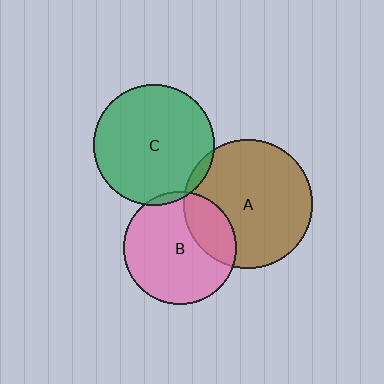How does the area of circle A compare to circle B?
Approximately 1.3 times.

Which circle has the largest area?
Circle A (brown).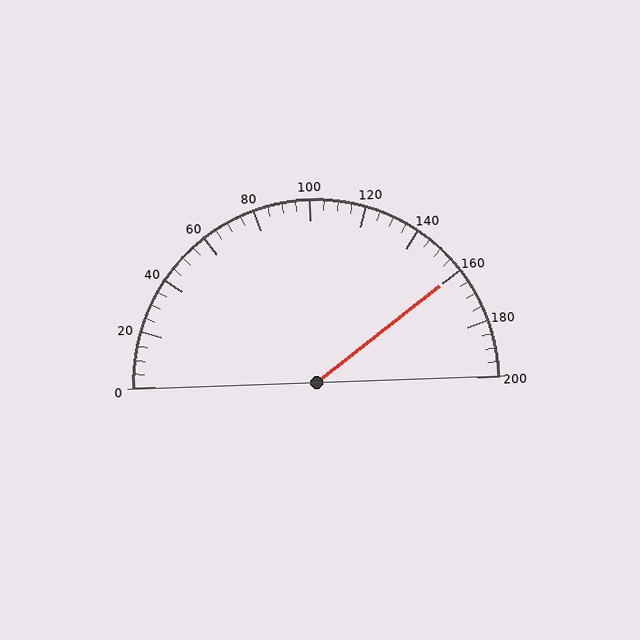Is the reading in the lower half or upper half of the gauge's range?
The reading is in the upper half of the range (0 to 200).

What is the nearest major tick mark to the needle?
The nearest major tick mark is 160.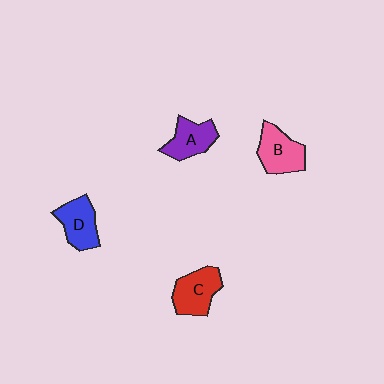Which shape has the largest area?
Shape C (red).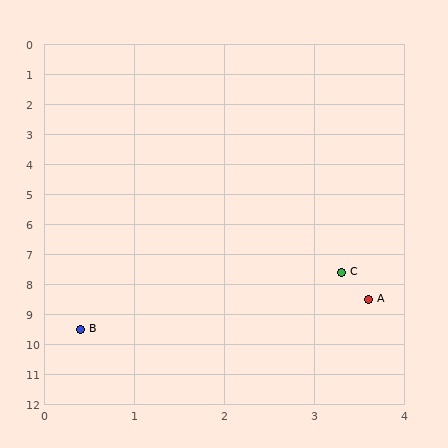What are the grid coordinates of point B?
Point B is at approximately (0.4, 9.5).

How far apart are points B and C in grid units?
Points B and C are about 3.5 grid units apart.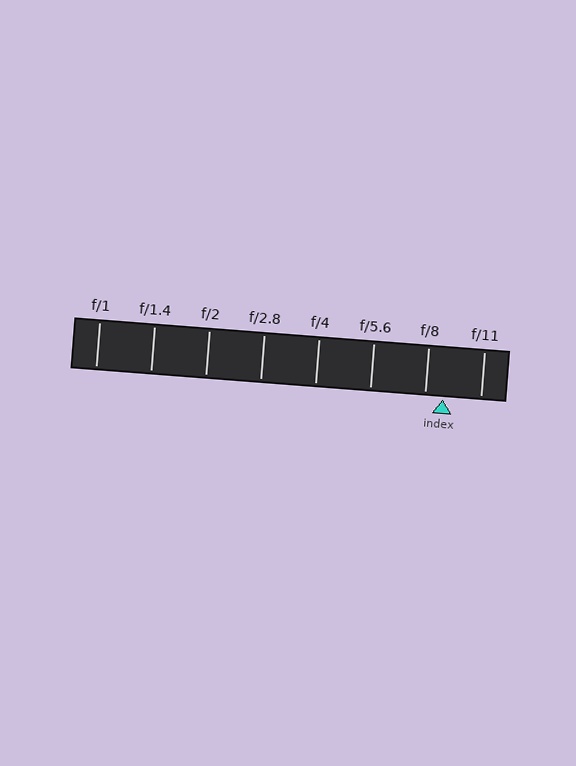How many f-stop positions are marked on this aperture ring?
There are 8 f-stop positions marked.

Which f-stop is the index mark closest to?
The index mark is closest to f/8.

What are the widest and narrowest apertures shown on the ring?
The widest aperture shown is f/1 and the narrowest is f/11.